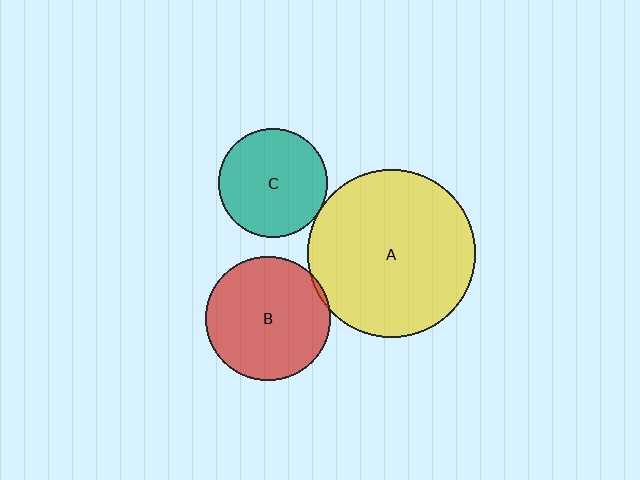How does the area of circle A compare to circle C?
Approximately 2.4 times.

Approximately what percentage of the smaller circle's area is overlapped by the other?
Approximately 5%.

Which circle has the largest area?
Circle A (yellow).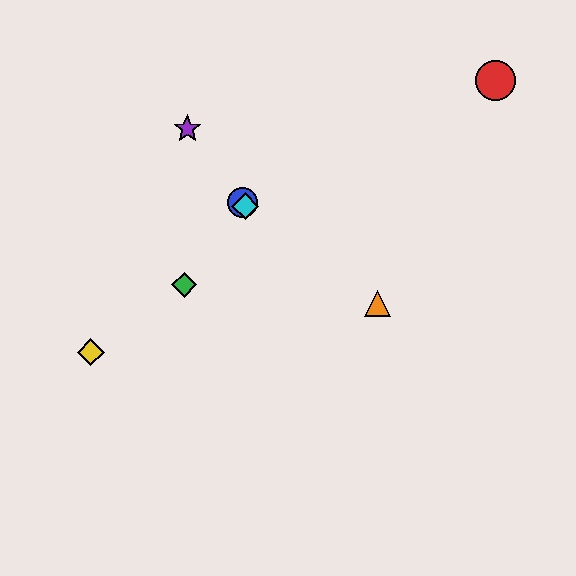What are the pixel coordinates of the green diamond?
The green diamond is at (184, 285).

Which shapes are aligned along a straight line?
The blue circle, the purple star, the cyan diamond are aligned along a straight line.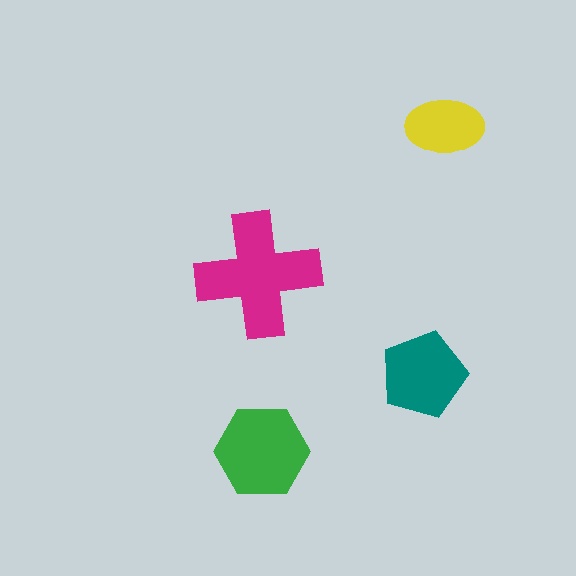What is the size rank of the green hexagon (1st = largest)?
2nd.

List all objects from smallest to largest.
The yellow ellipse, the teal pentagon, the green hexagon, the magenta cross.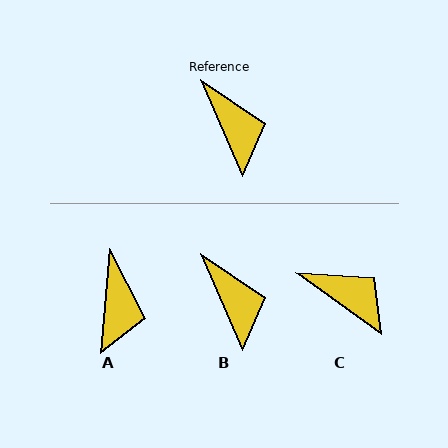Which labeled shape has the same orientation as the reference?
B.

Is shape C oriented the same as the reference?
No, it is off by about 31 degrees.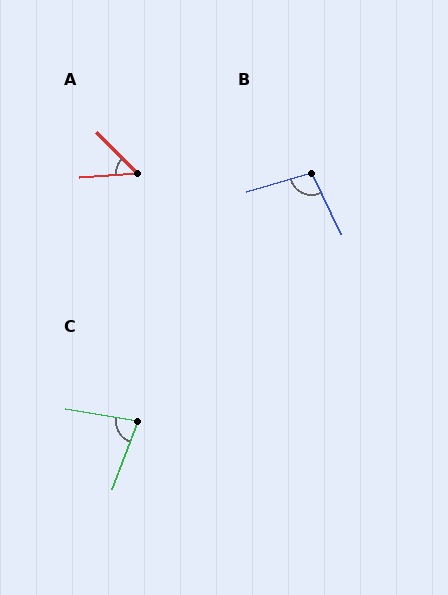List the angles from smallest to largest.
A (49°), C (79°), B (100°).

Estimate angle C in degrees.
Approximately 79 degrees.